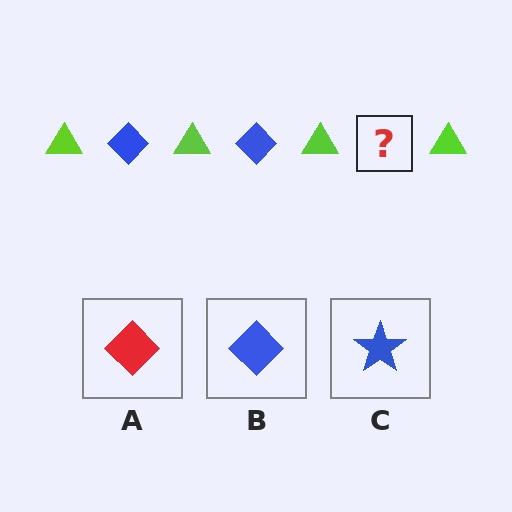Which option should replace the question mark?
Option B.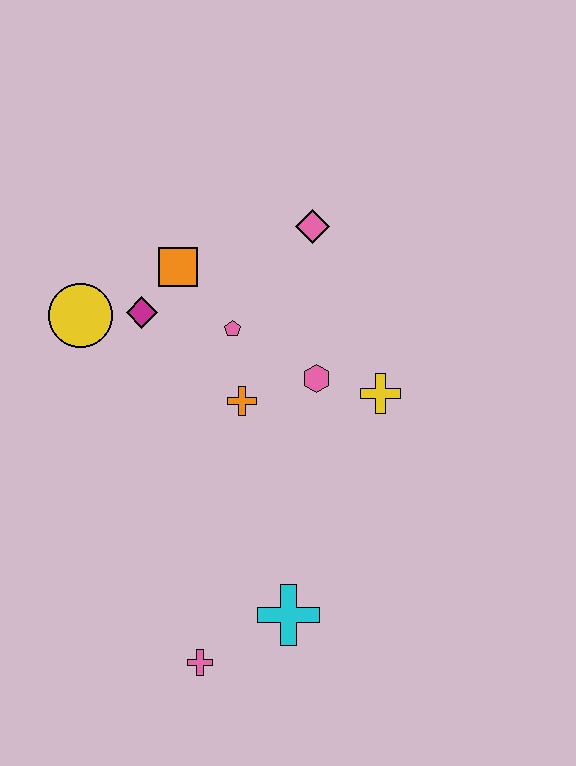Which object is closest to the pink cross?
The cyan cross is closest to the pink cross.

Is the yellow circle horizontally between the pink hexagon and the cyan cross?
No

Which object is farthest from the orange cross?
The pink cross is farthest from the orange cross.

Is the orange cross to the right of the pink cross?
Yes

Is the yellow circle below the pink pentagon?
No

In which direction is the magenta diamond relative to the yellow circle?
The magenta diamond is to the right of the yellow circle.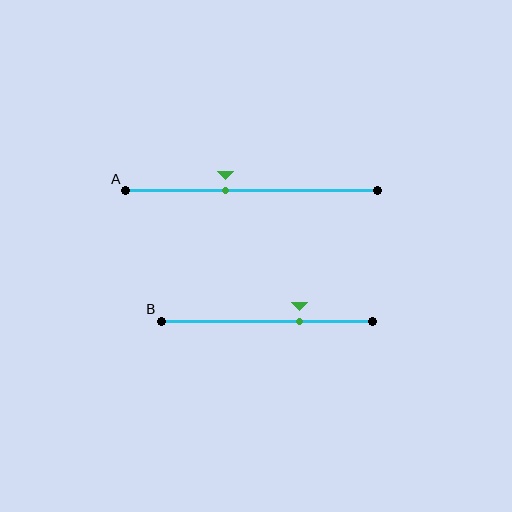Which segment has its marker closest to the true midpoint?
Segment A has its marker closest to the true midpoint.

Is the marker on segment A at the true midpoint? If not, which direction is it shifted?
No, the marker on segment A is shifted to the left by about 11% of the segment length.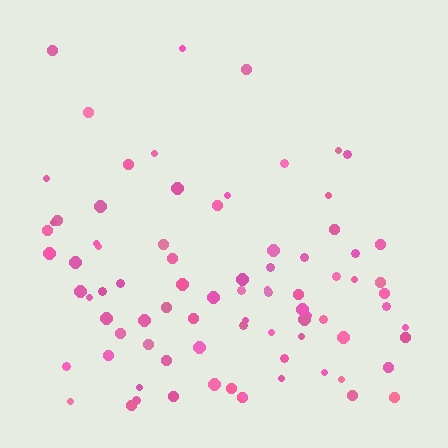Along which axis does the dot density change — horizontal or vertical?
Vertical.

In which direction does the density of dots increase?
From top to bottom, with the bottom side densest.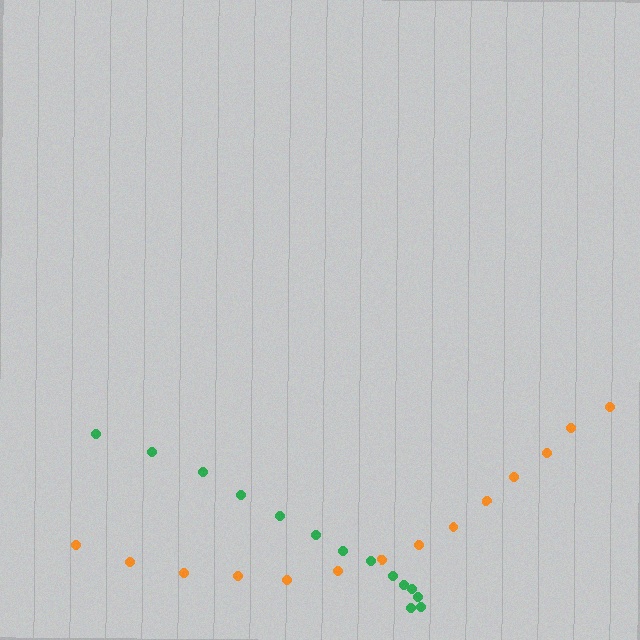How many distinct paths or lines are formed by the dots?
There are 2 distinct paths.